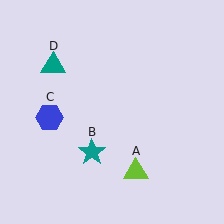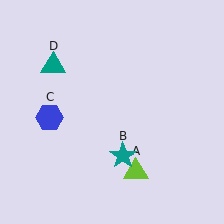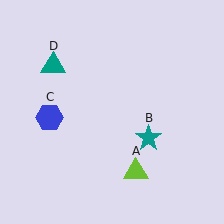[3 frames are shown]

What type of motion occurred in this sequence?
The teal star (object B) rotated counterclockwise around the center of the scene.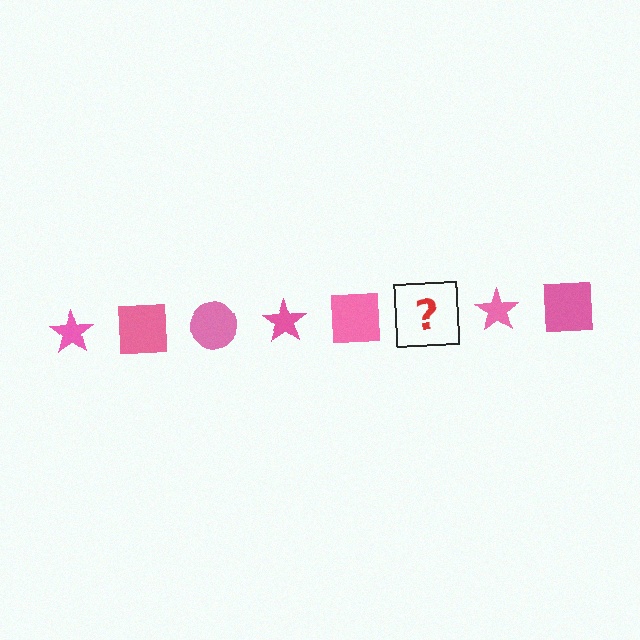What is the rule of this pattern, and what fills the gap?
The rule is that the pattern cycles through star, square, circle shapes in pink. The gap should be filled with a pink circle.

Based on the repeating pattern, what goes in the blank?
The blank should be a pink circle.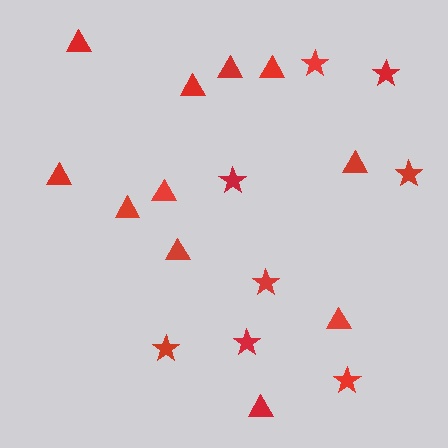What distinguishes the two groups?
There are 2 groups: one group of stars (8) and one group of triangles (11).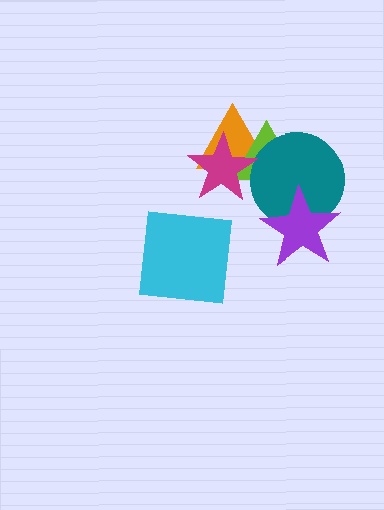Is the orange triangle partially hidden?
Yes, it is partially covered by another shape.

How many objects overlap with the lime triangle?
3 objects overlap with the lime triangle.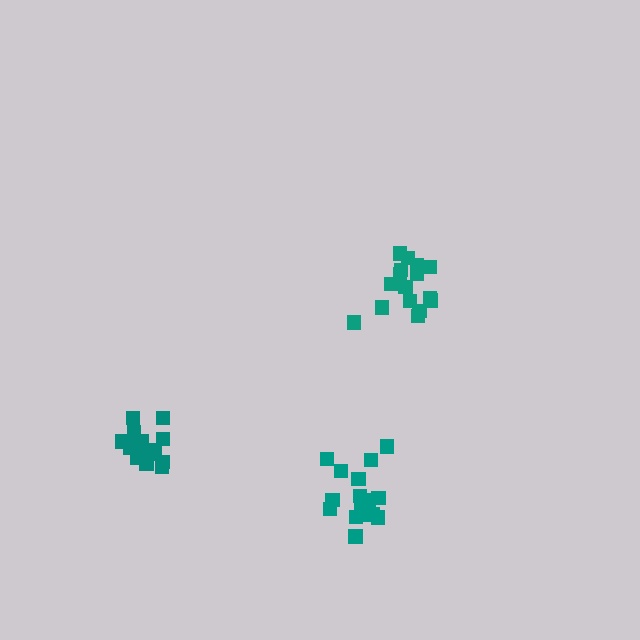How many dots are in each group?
Group 1: 17 dots, Group 2: 17 dots, Group 3: 15 dots (49 total).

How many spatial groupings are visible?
There are 3 spatial groupings.